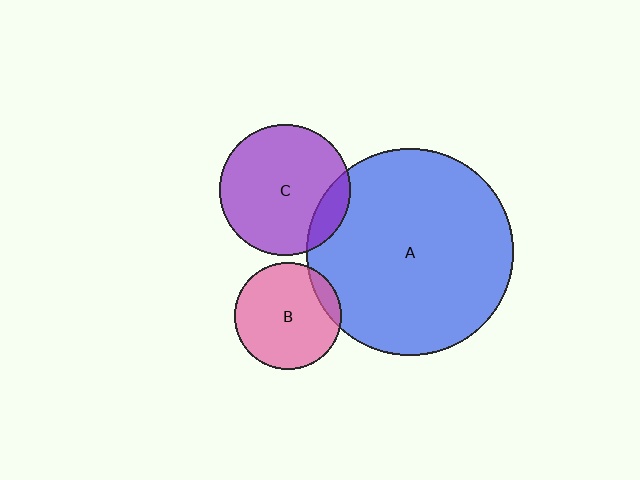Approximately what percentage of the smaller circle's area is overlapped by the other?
Approximately 15%.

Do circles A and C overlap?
Yes.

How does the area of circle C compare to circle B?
Approximately 1.5 times.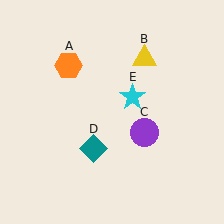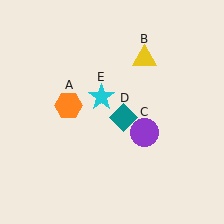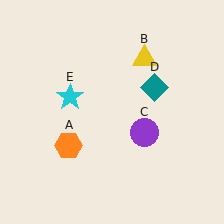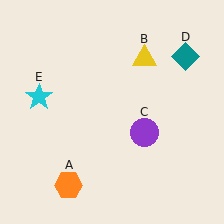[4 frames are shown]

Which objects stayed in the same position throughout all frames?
Yellow triangle (object B) and purple circle (object C) remained stationary.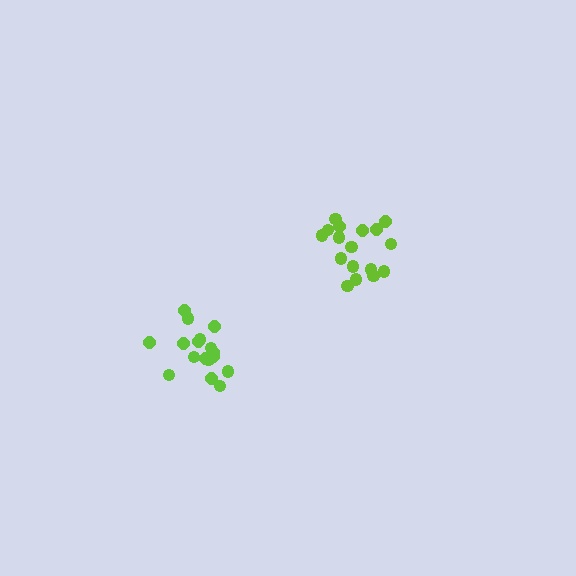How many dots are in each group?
Group 1: 17 dots, Group 2: 17 dots (34 total).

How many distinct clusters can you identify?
There are 2 distinct clusters.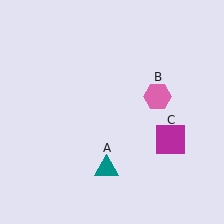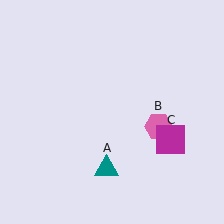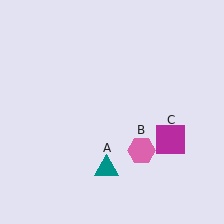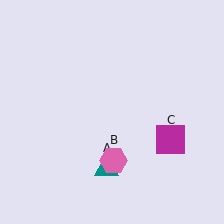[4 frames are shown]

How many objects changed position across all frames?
1 object changed position: pink hexagon (object B).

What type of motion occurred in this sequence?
The pink hexagon (object B) rotated clockwise around the center of the scene.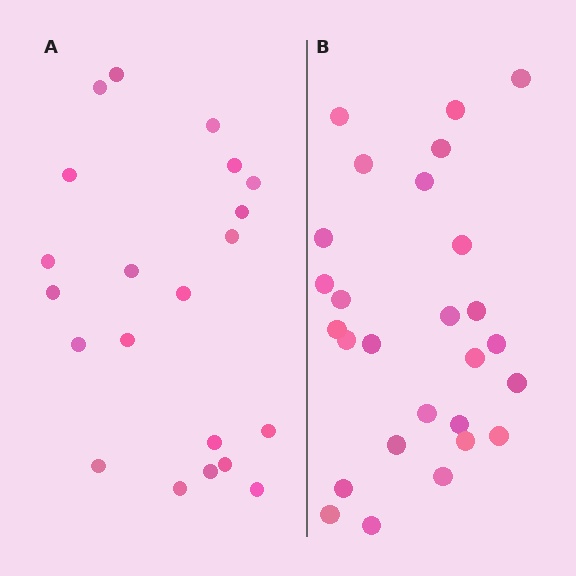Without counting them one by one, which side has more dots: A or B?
Region B (the right region) has more dots.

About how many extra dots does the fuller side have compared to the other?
Region B has about 6 more dots than region A.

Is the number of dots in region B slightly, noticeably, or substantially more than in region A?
Region B has noticeably more, but not dramatically so. The ratio is roughly 1.3 to 1.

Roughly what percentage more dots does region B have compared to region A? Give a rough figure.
About 30% more.